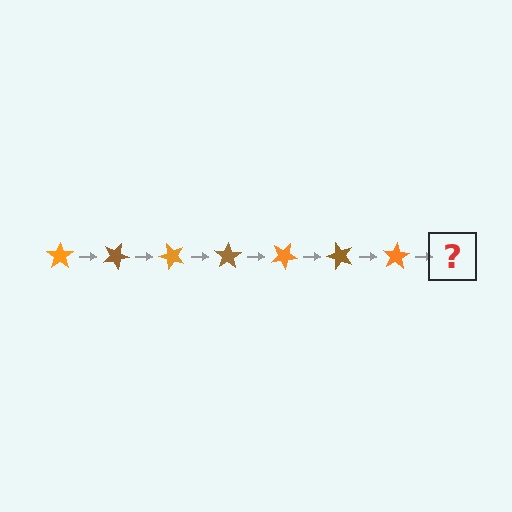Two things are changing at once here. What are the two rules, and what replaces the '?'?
The two rules are that it rotates 25 degrees each step and the color cycles through orange and brown. The '?' should be a brown star, rotated 175 degrees from the start.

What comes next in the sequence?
The next element should be a brown star, rotated 175 degrees from the start.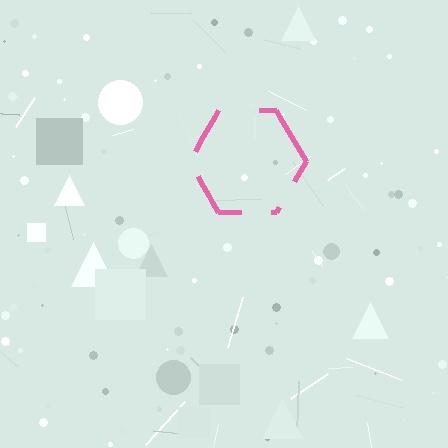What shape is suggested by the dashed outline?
The dashed outline suggests a hexagon.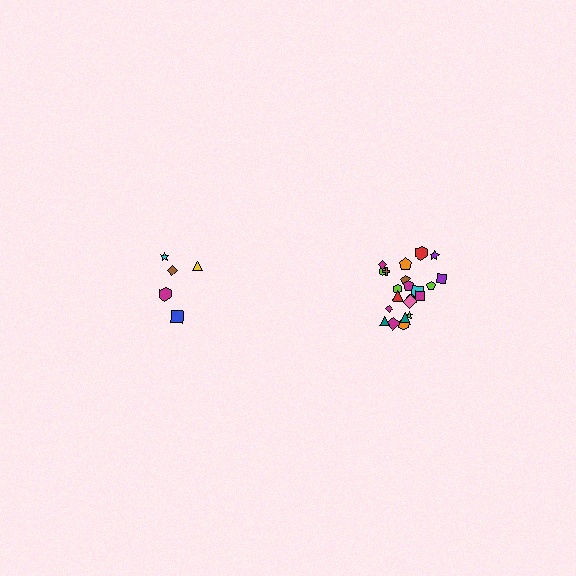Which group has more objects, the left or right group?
The right group.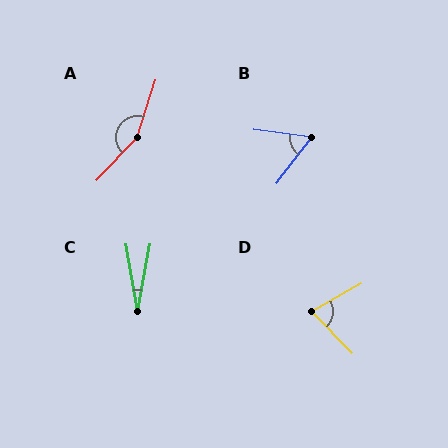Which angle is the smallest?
C, at approximately 21 degrees.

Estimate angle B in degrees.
Approximately 60 degrees.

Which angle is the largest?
A, at approximately 154 degrees.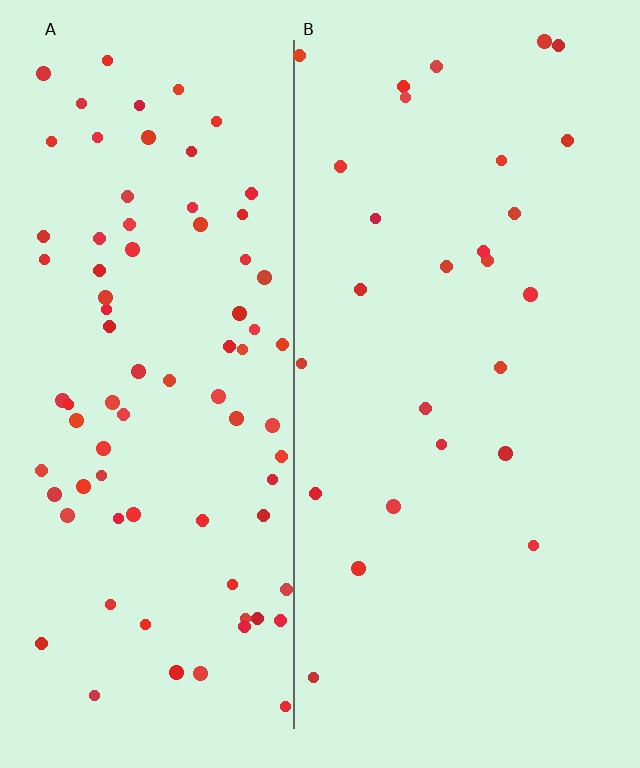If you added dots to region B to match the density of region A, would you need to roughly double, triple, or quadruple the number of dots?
Approximately triple.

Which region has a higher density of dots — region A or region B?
A (the left).